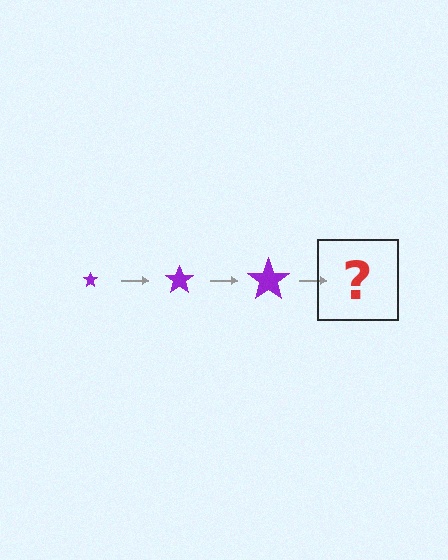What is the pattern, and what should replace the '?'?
The pattern is that the star gets progressively larger each step. The '?' should be a purple star, larger than the previous one.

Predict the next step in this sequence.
The next step is a purple star, larger than the previous one.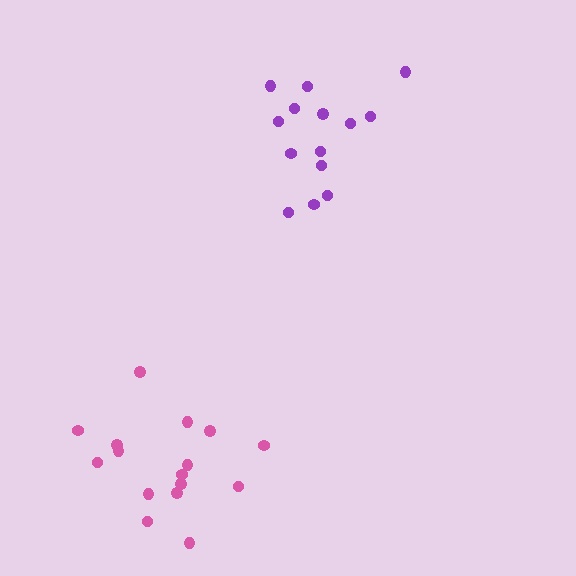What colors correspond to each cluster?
The clusters are colored: pink, purple.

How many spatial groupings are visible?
There are 2 spatial groupings.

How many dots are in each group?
Group 1: 16 dots, Group 2: 14 dots (30 total).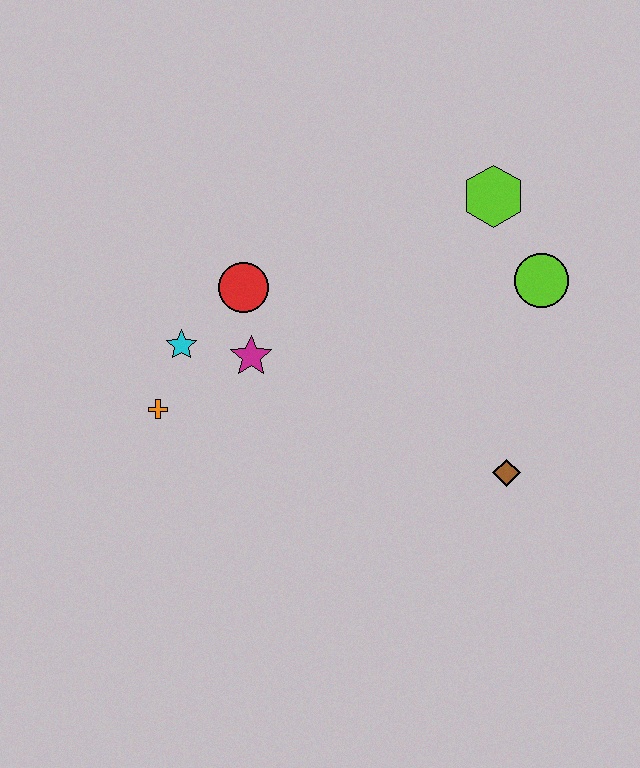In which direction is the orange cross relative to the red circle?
The orange cross is below the red circle.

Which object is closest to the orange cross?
The cyan star is closest to the orange cross.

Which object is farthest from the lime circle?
The orange cross is farthest from the lime circle.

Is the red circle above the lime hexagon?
No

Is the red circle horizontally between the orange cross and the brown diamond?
Yes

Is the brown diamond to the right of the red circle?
Yes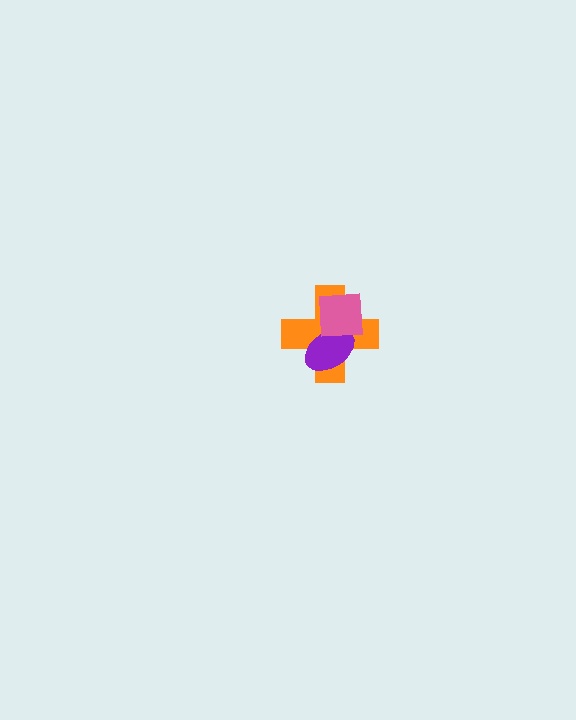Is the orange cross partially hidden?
Yes, it is partially covered by another shape.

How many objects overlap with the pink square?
2 objects overlap with the pink square.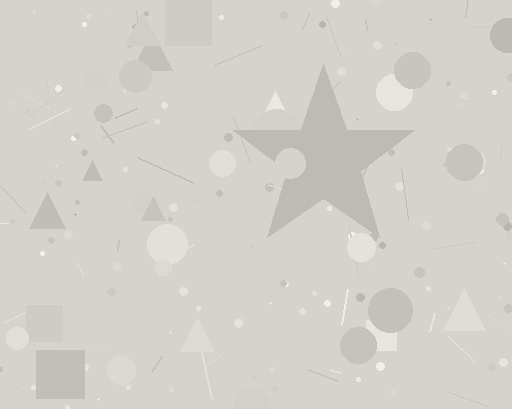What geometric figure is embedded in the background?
A star is embedded in the background.